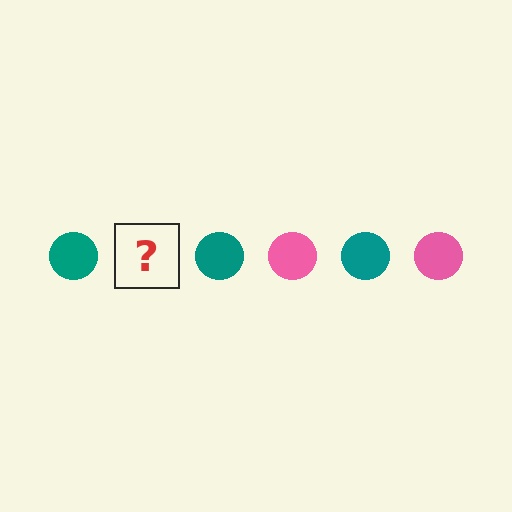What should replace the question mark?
The question mark should be replaced with a pink circle.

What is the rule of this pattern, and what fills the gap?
The rule is that the pattern cycles through teal, pink circles. The gap should be filled with a pink circle.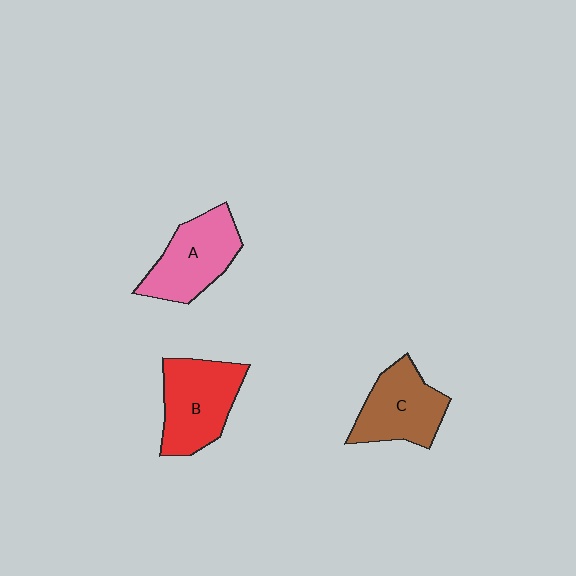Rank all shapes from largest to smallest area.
From largest to smallest: B (red), A (pink), C (brown).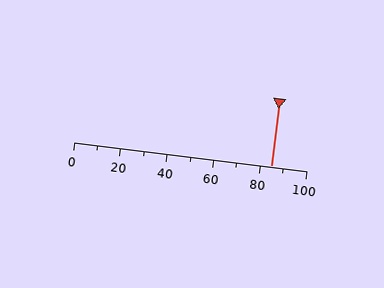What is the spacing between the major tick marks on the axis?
The major ticks are spaced 20 apart.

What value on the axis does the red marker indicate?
The marker indicates approximately 85.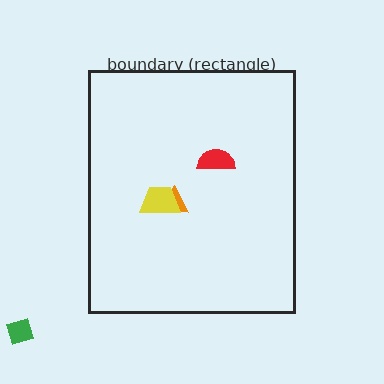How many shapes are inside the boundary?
3 inside, 1 outside.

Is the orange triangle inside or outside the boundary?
Inside.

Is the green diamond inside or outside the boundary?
Outside.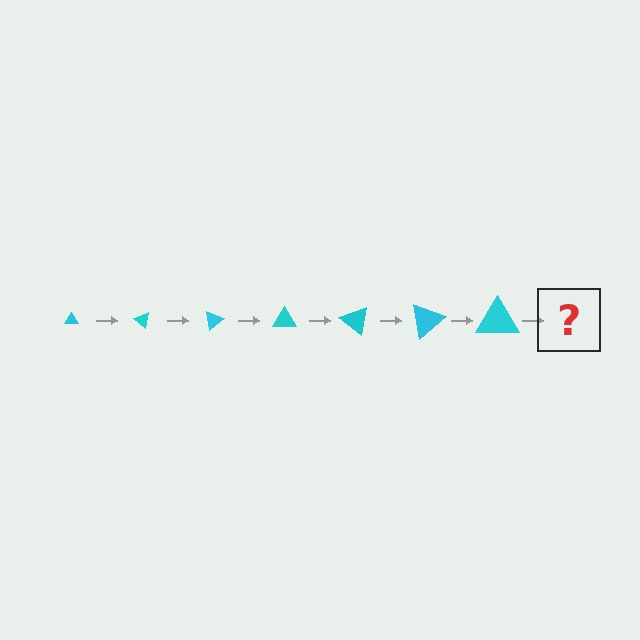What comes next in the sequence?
The next element should be a triangle, larger than the previous one and rotated 280 degrees from the start.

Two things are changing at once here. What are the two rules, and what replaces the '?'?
The two rules are that the triangle grows larger each step and it rotates 40 degrees each step. The '?' should be a triangle, larger than the previous one and rotated 280 degrees from the start.